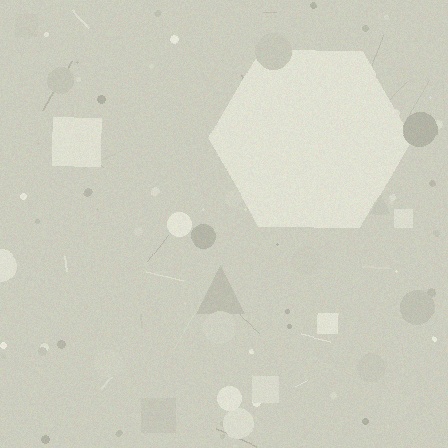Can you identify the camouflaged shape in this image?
The camouflaged shape is a hexagon.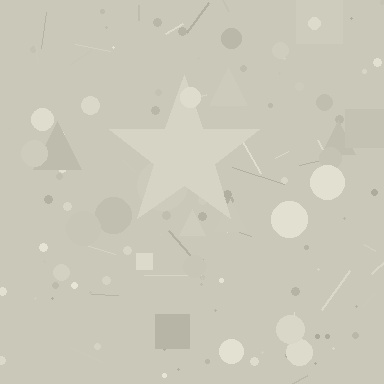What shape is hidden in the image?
A star is hidden in the image.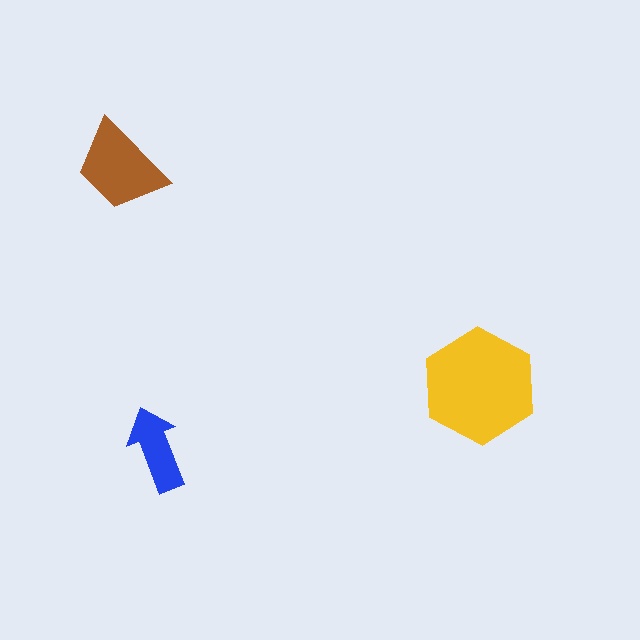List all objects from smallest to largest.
The blue arrow, the brown trapezoid, the yellow hexagon.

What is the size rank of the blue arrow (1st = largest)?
3rd.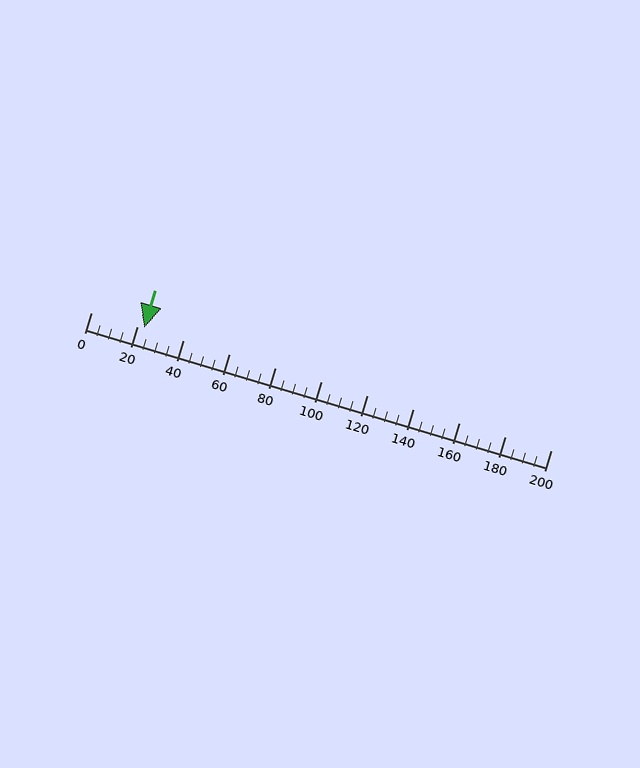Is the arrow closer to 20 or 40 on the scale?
The arrow is closer to 20.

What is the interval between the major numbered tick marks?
The major tick marks are spaced 20 units apart.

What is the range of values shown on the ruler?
The ruler shows values from 0 to 200.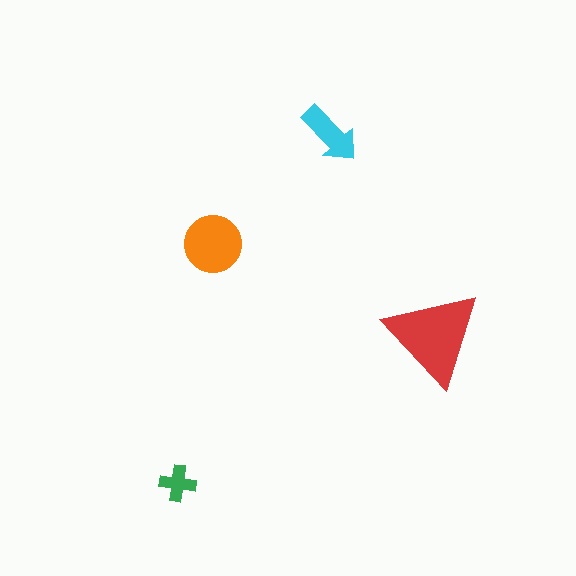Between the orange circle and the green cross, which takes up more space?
The orange circle.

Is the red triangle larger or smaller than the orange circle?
Larger.